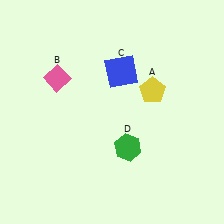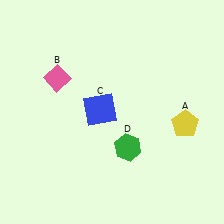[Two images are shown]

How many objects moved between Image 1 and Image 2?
2 objects moved between the two images.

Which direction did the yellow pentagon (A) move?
The yellow pentagon (A) moved down.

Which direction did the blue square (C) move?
The blue square (C) moved down.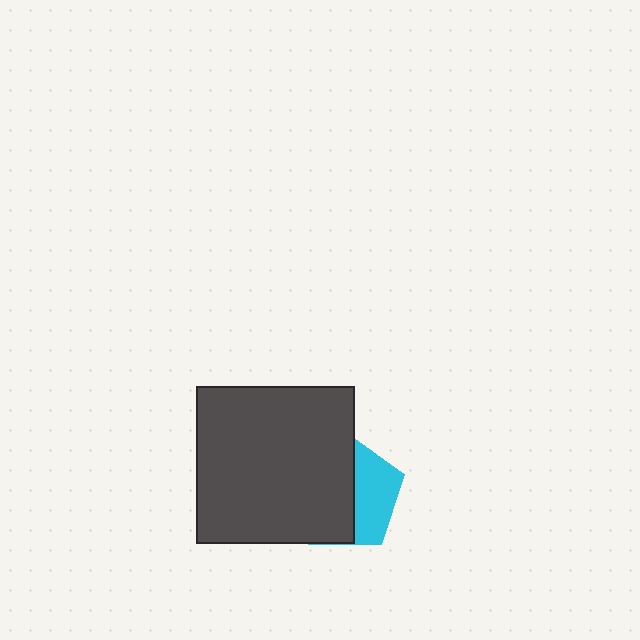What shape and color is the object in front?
The object in front is a dark gray square.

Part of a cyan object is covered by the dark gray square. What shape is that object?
It is a pentagon.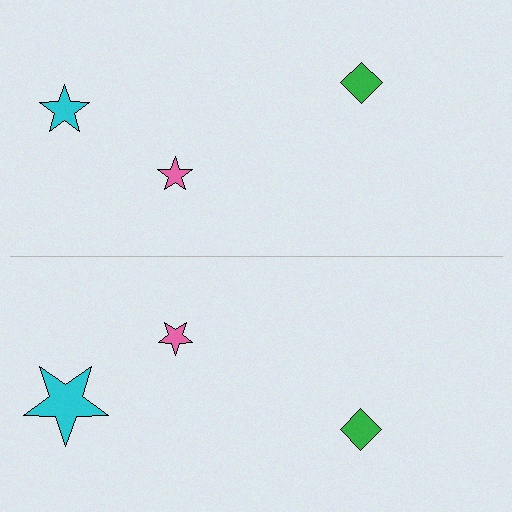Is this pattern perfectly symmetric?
No, the pattern is not perfectly symmetric. The cyan star on the bottom side has a different size than its mirror counterpart.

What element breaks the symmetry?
The cyan star on the bottom side has a different size than its mirror counterpart.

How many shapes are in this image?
There are 6 shapes in this image.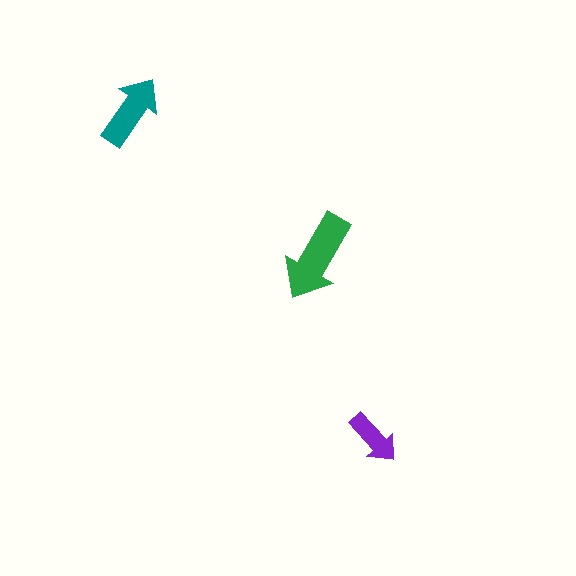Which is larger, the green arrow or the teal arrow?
The green one.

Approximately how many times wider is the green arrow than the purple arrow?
About 1.5 times wider.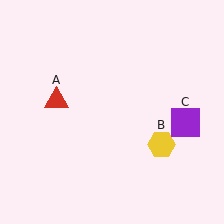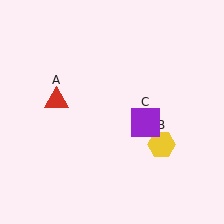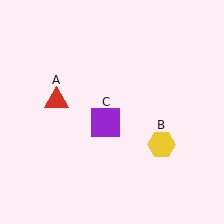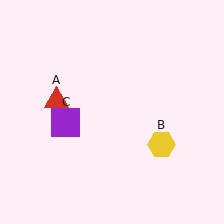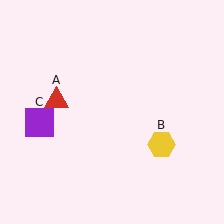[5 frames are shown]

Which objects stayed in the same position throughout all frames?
Red triangle (object A) and yellow hexagon (object B) remained stationary.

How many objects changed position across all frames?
1 object changed position: purple square (object C).